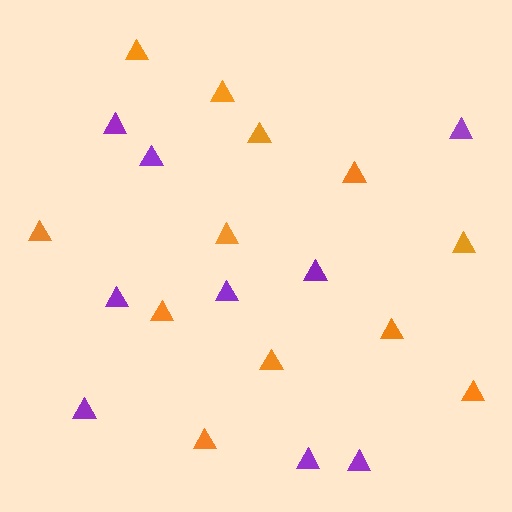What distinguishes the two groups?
There are 2 groups: one group of orange triangles (12) and one group of purple triangles (9).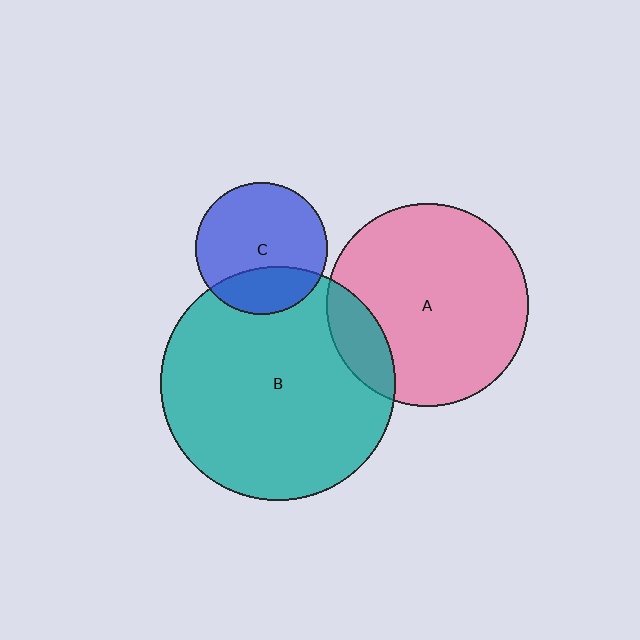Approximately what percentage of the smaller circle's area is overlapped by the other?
Approximately 30%.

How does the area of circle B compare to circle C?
Approximately 3.2 times.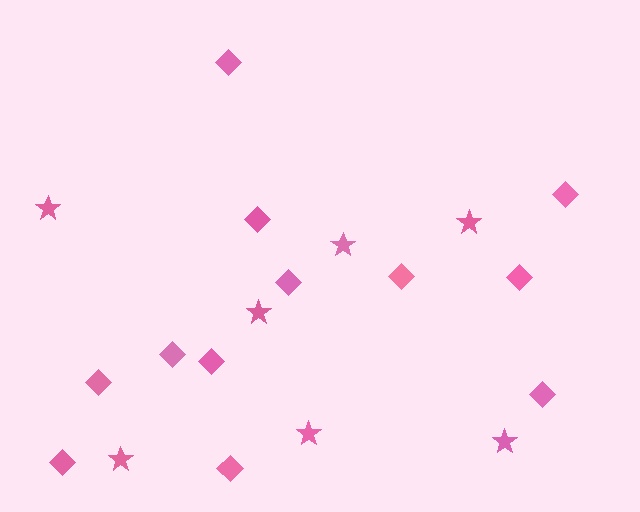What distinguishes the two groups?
There are 2 groups: one group of diamonds (12) and one group of stars (7).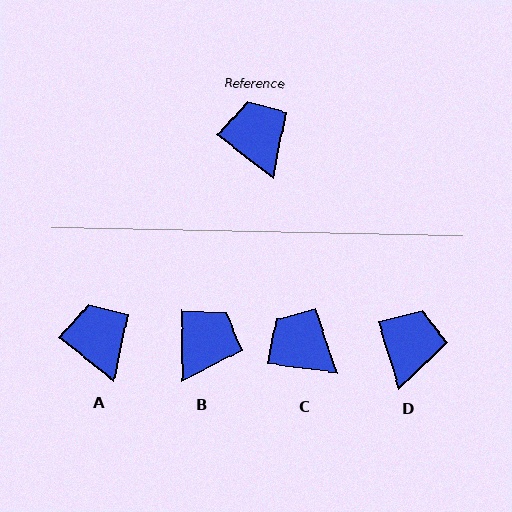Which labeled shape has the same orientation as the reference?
A.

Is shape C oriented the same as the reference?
No, it is off by about 30 degrees.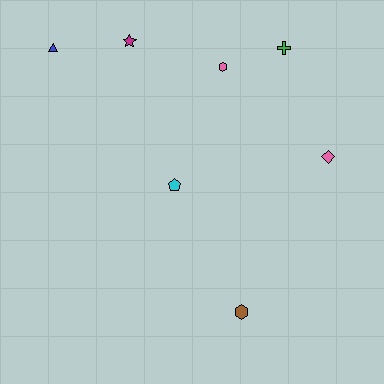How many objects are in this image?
There are 7 objects.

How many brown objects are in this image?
There is 1 brown object.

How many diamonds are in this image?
There is 1 diamond.